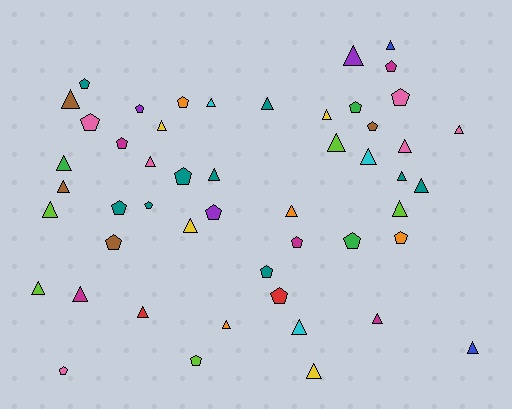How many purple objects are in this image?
There are 3 purple objects.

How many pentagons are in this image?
There are 21 pentagons.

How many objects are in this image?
There are 50 objects.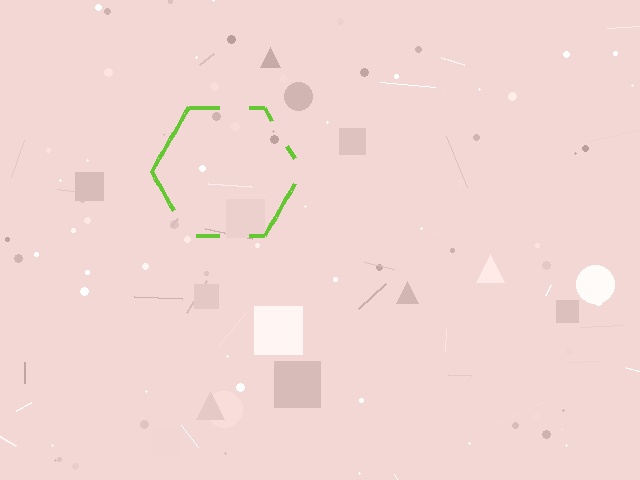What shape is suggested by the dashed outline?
The dashed outline suggests a hexagon.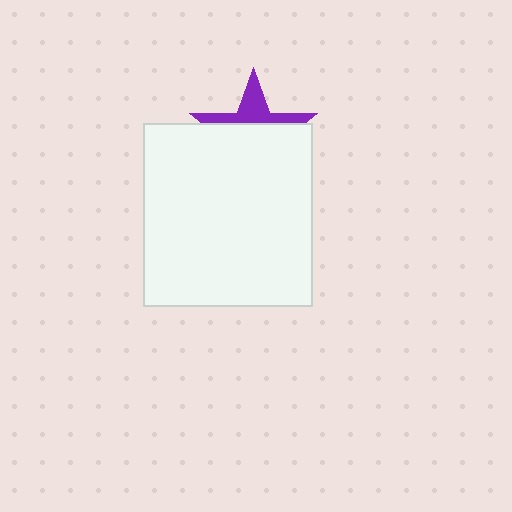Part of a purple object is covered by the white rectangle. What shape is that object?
It is a star.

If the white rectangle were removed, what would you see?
You would see the complete purple star.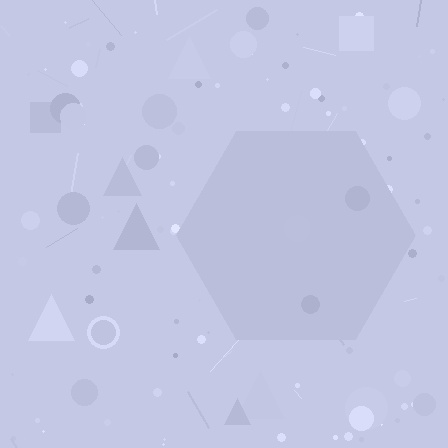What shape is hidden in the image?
A hexagon is hidden in the image.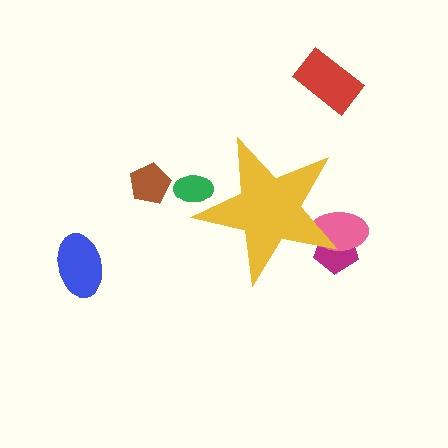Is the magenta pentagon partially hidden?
Yes, the magenta pentagon is partially hidden behind the yellow star.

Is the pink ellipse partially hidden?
Yes, the pink ellipse is partially hidden behind the yellow star.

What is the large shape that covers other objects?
A yellow star.